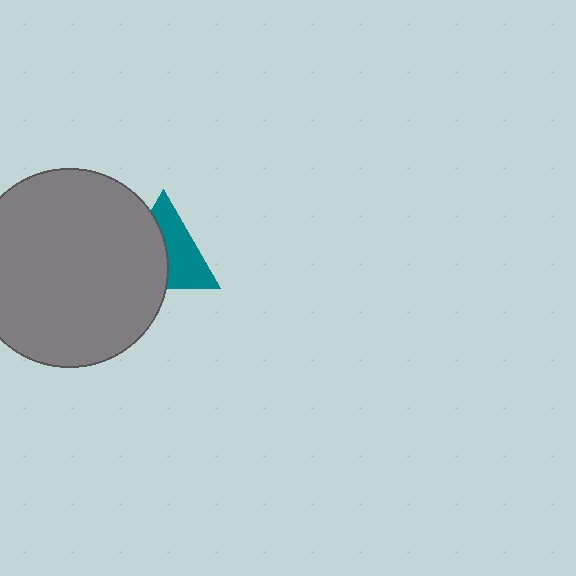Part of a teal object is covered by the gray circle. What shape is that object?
It is a triangle.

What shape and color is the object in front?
The object in front is a gray circle.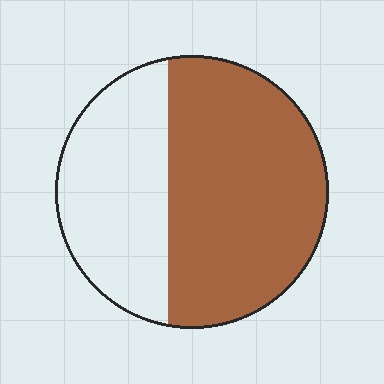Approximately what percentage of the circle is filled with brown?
Approximately 60%.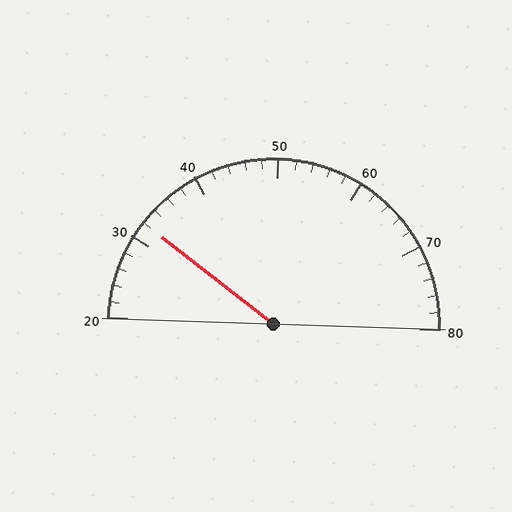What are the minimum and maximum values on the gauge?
The gauge ranges from 20 to 80.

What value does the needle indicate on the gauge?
The needle indicates approximately 32.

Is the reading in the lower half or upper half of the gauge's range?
The reading is in the lower half of the range (20 to 80).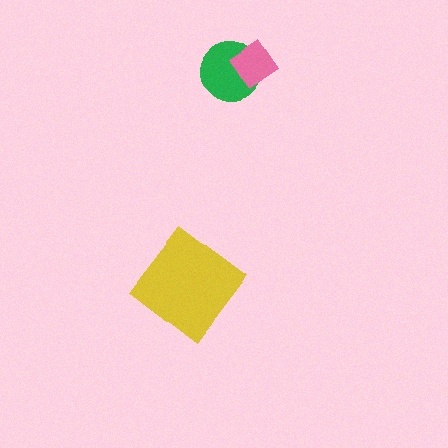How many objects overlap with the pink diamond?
1 object overlaps with the pink diamond.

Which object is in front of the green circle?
The pink diamond is in front of the green circle.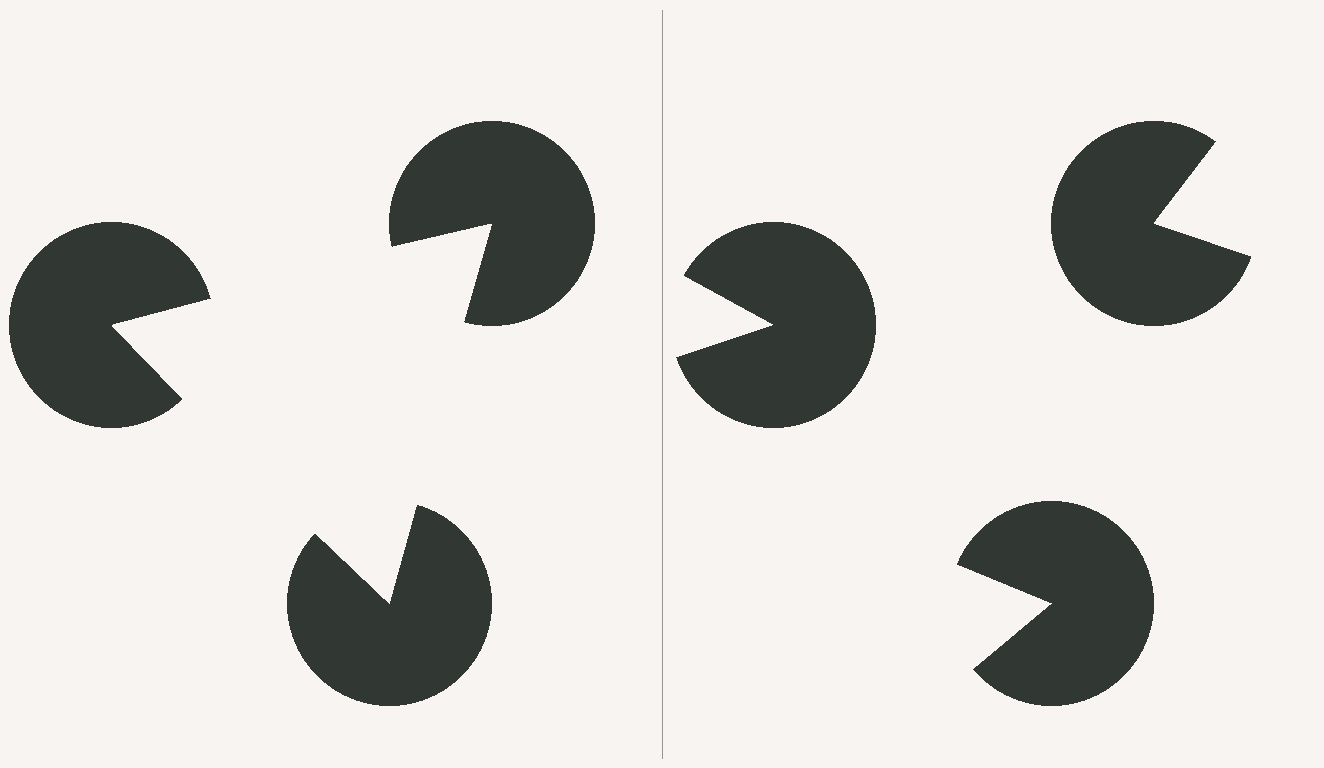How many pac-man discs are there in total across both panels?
6 — 3 on each side.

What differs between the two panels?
The pac-man discs are positioned identically on both sides; only the wedge orientations differ. On the left they align to a triangle; on the right they are misaligned.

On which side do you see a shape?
An illusory triangle appears on the left side. On the right side the wedge cuts are rotated, so no coherent shape forms.